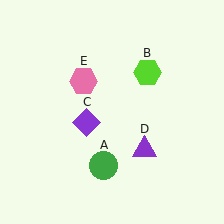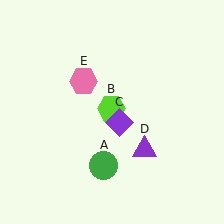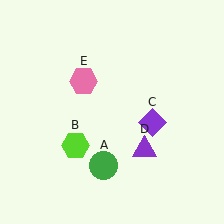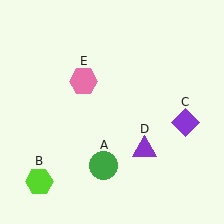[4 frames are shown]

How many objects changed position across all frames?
2 objects changed position: lime hexagon (object B), purple diamond (object C).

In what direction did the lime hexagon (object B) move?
The lime hexagon (object B) moved down and to the left.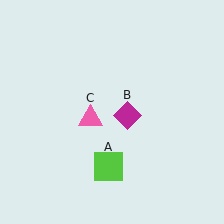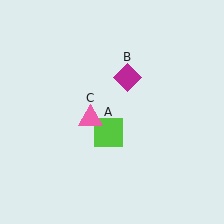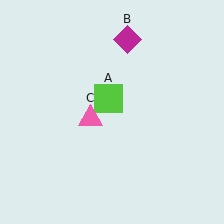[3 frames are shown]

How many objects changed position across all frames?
2 objects changed position: lime square (object A), magenta diamond (object B).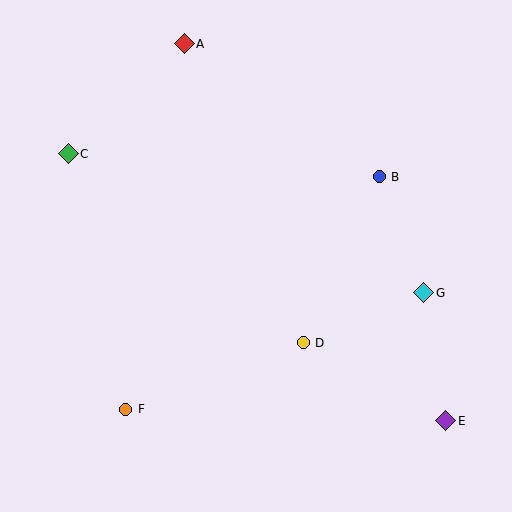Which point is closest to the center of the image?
Point D at (303, 343) is closest to the center.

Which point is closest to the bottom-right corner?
Point E is closest to the bottom-right corner.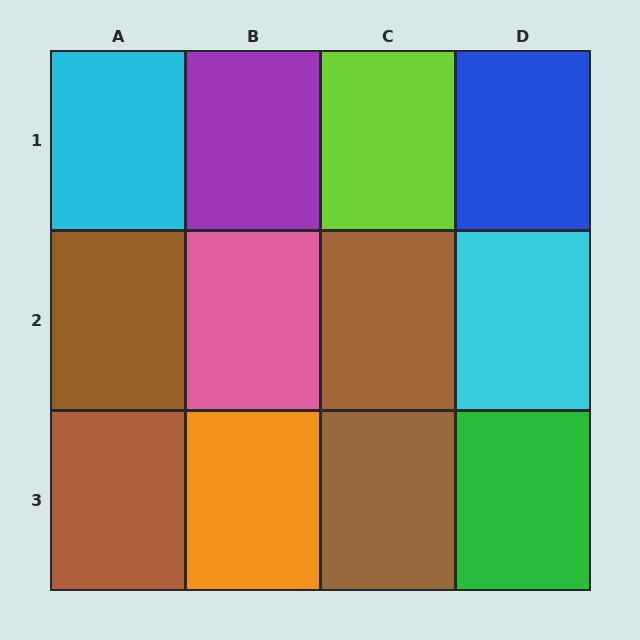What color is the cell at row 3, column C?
Brown.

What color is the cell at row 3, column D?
Green.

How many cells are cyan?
2 cells are cyan.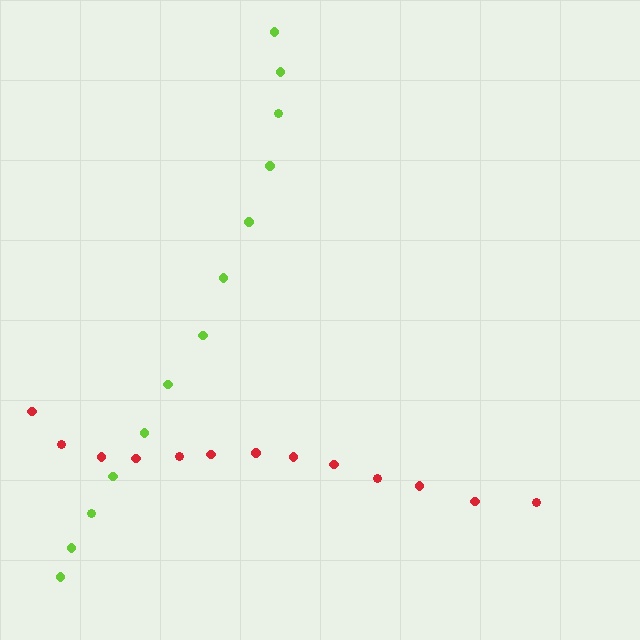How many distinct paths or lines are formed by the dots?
There are 2 distinct paths.